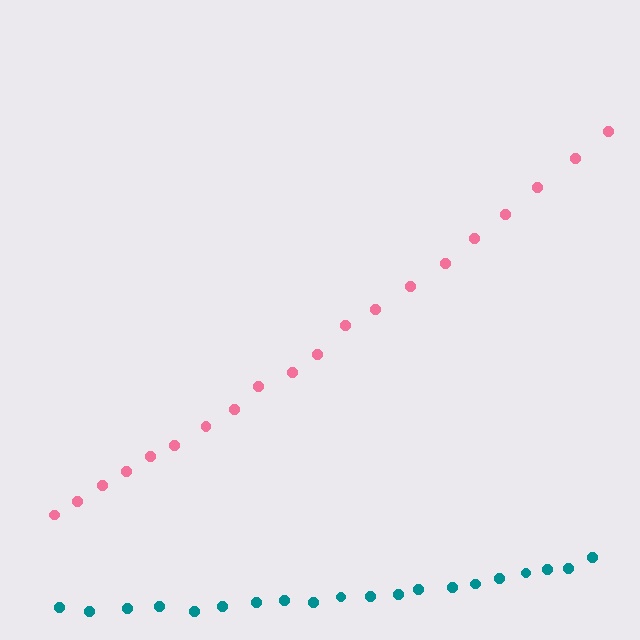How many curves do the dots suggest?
There are 2 distinct paths.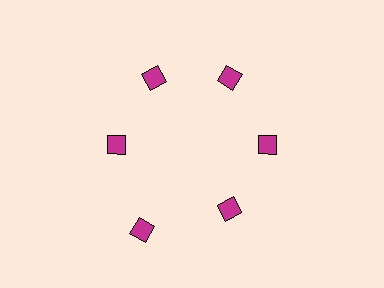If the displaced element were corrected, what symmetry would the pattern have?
It would have 6-fold rotational symmetry — the pattern would map onto itself every 60 degrees.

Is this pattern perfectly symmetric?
No. The 6 magenta diamonds are arranged in a ring, but one element near the 7 o'clock position is pushed outward from the center, breaking the 6-fold rotational symmetry.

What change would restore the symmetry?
The symmetry would be restored by moving it inward, back onto the ring so that all 6 diamonds sit at equal angles and equal distance from the center.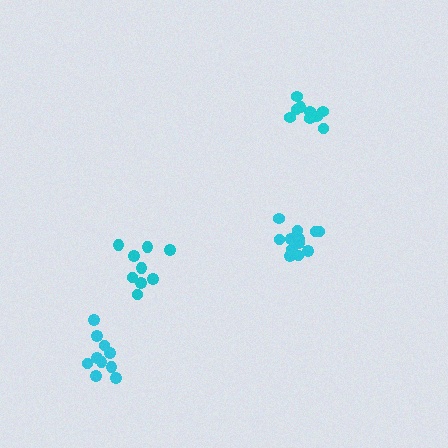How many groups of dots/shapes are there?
There are 4 groups.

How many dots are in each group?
Group 1: 12 dots, Group 2: 9 dots, Group 3: 10 dots, Group 4: 9 dots (40 total).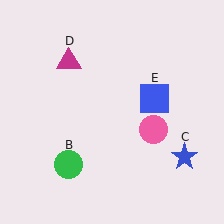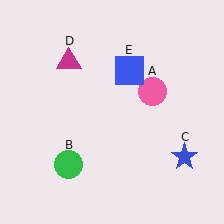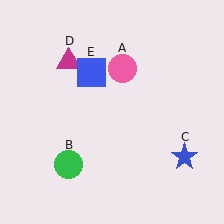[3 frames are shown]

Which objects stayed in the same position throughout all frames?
Green circle (object B) and blue star (object C) and magenta triangle (object D) remained stationary.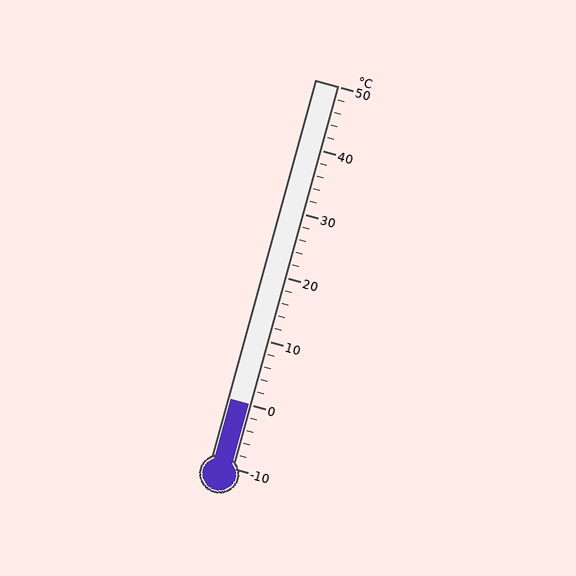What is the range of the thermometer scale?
The thermometer scale ranges from -10°C to 50°C.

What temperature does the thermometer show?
The thermometer shows approximately 0°C.